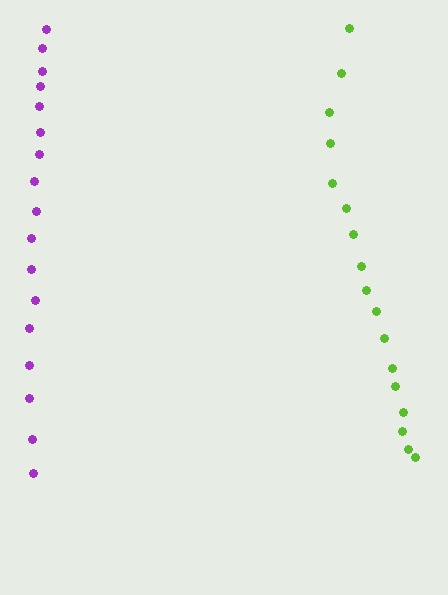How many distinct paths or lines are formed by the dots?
There are 2 distinct paths.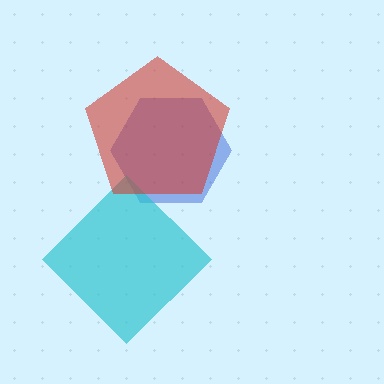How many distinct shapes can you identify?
There are 3 distinct shapes: a blue hexagon, a cyan diamond, a red pentagon.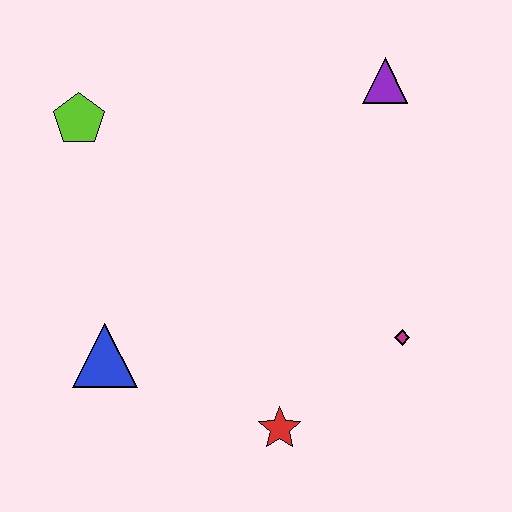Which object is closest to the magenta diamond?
The red star is closest to the magenta diamond.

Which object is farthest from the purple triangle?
The blue triangle is farthest from the purple triangle.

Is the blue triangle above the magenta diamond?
No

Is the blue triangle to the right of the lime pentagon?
Yes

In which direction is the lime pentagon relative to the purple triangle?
The lime pentagon is to the left of the purple triangle.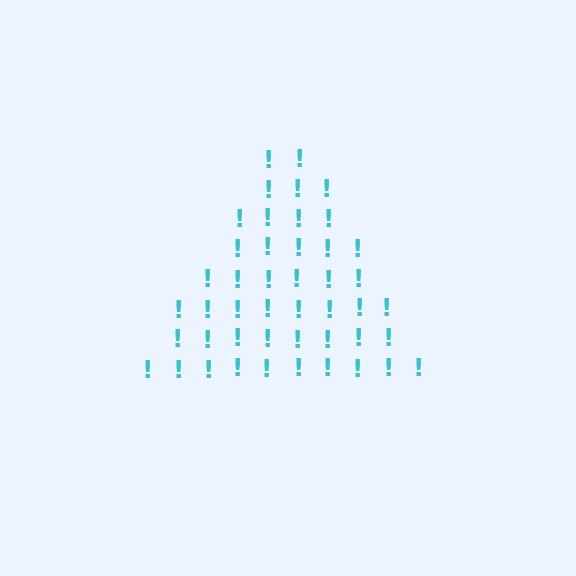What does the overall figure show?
The overall figure shows a triangle.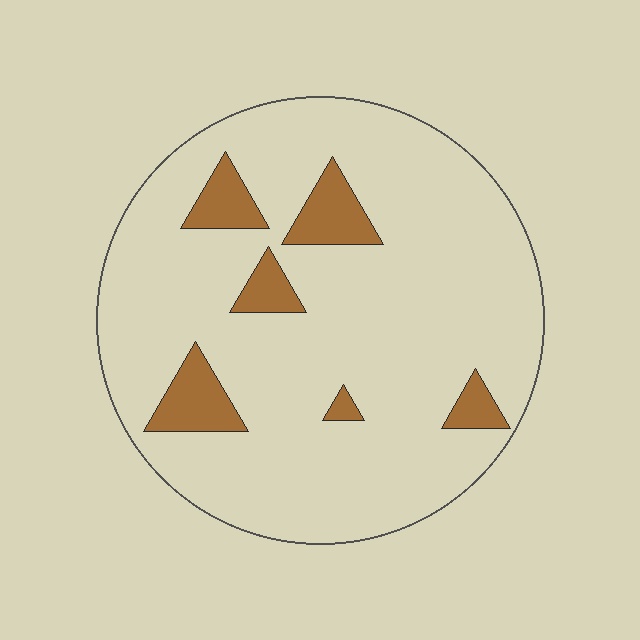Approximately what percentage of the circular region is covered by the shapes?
Approximately 10%.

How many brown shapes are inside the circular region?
6.